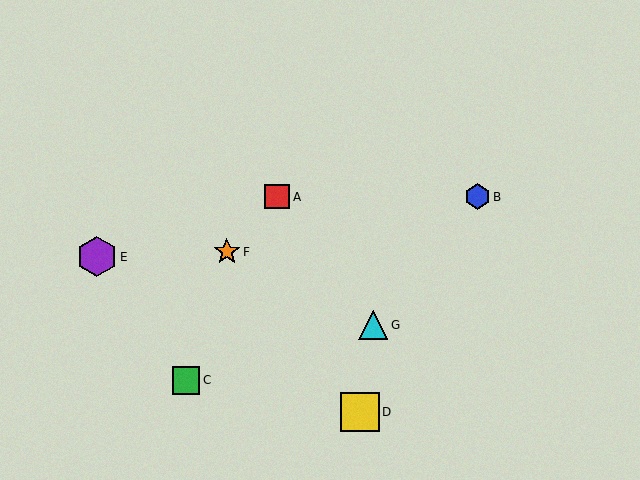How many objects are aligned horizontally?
2 objects (A, B) are aligned horizontally.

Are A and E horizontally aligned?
No, A is at y≈197 and E is at y≈257.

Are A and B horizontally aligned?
Yes, both are at y≈197.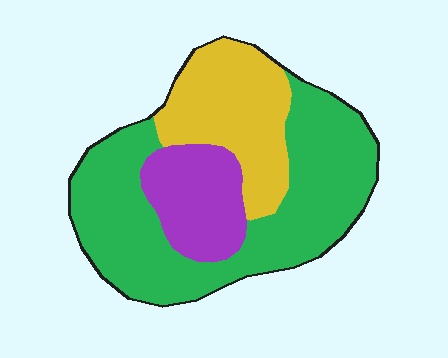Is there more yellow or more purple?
Yellow.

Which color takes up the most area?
Green, at roughly 55%.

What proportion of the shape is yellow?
Yellow takes up between a sixth and a third of the shape.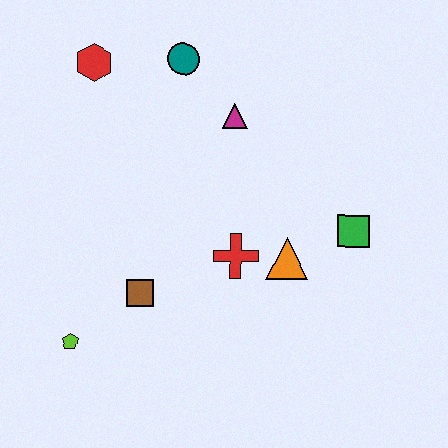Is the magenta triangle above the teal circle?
No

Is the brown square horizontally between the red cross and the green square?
No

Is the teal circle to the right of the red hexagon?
Yes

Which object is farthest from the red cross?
The red hexagon is farthest from the red cross.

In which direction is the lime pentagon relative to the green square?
The lime pentagon is to the left of the green square.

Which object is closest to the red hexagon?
The teal circle is closest to the red hexagon.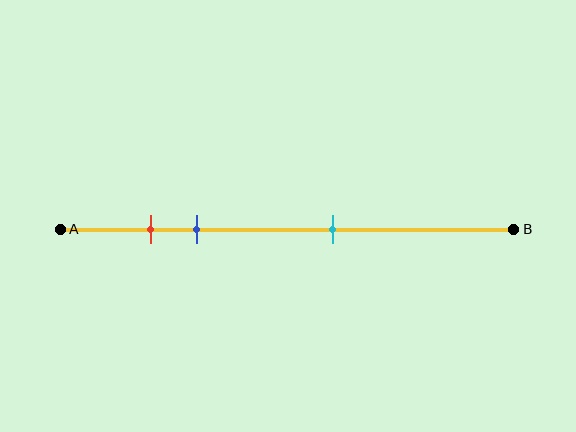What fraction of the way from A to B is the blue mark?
The blue mark is approximately 30% (0.3) of the way from A to B.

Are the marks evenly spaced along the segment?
No, the marks are not evenly spaced.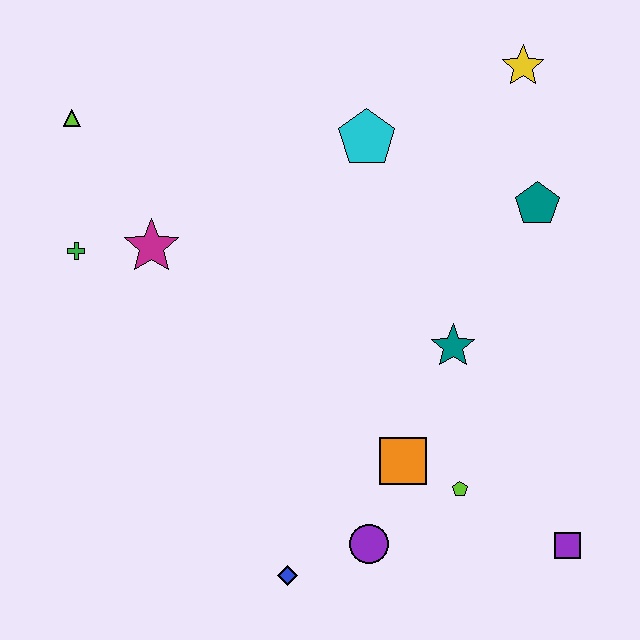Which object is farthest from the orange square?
The lime triangle is farthest from the orange square.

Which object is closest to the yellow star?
The teal pentagon is closest to the yellow star.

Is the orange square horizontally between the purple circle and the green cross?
No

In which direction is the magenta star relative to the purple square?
The magenta star is to the left of the purple square.